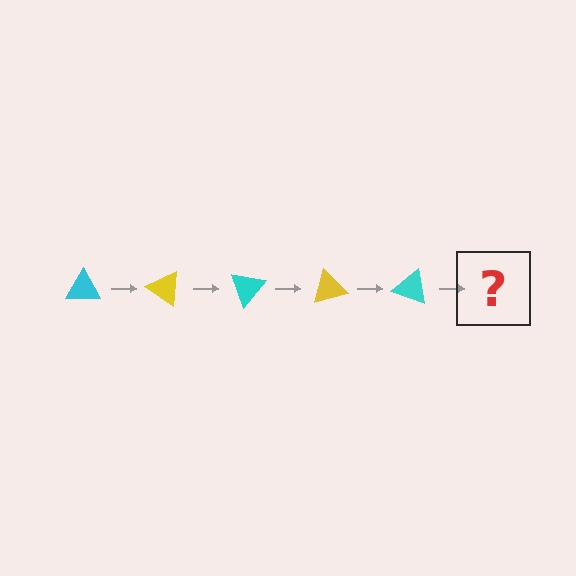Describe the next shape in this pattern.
It should be a yellow triangle, rotated 175 degrees from the start.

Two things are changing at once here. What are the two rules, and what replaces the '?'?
The two rules are that it rotates 35 degrees each step and the color cycles through cyan and yellow. The '?' should be a yellow triangle, rotated 175 degrees from the start.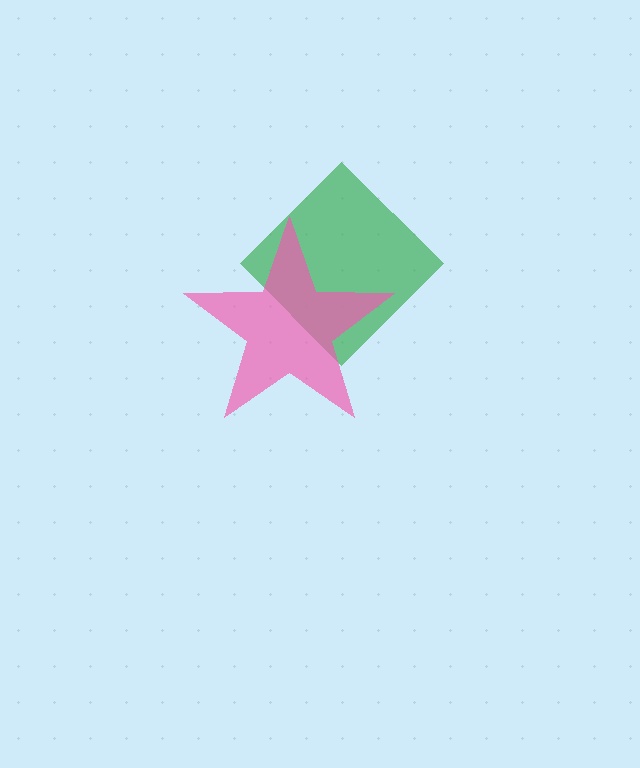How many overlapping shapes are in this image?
There are 2 overlapping shapes in the image.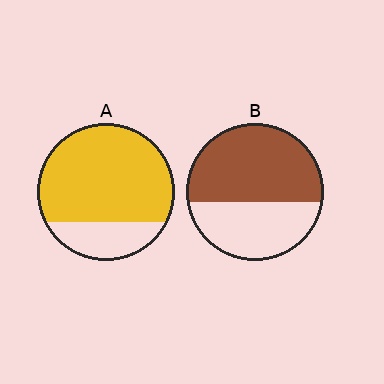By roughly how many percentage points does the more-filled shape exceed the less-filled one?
By roughly 20 percentage points (A over B).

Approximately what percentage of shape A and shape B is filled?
A is approximately 75% and B is approximately 60%.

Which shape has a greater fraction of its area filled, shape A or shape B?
Shape A.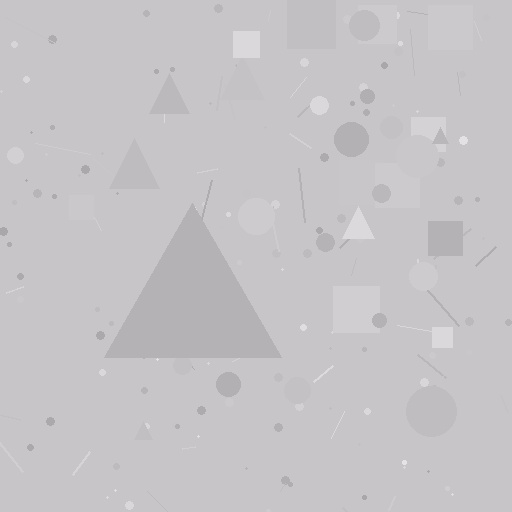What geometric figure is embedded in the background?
A triangle is embedded in the background.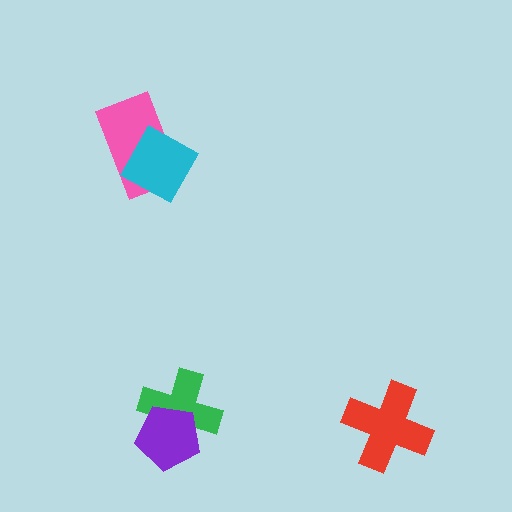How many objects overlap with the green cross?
1 object overlaps with the green cross.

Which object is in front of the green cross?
The purple pentagon is in front of the green cross.